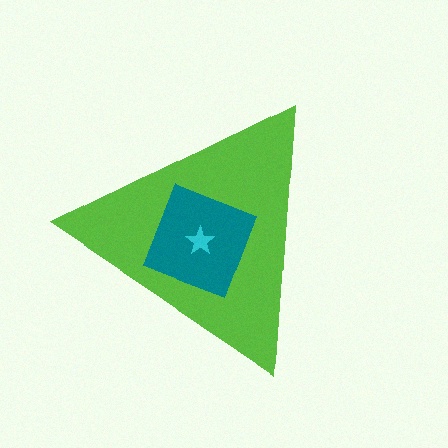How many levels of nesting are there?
3.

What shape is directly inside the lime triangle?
The teal diamond.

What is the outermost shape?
The lime triangle.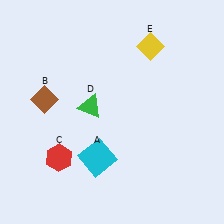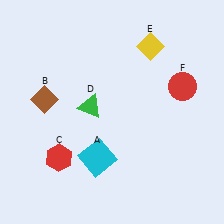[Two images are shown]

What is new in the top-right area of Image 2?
A red circle (F) was added in the top-right area of Image 2.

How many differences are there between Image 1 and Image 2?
There is 1 difference between the two images.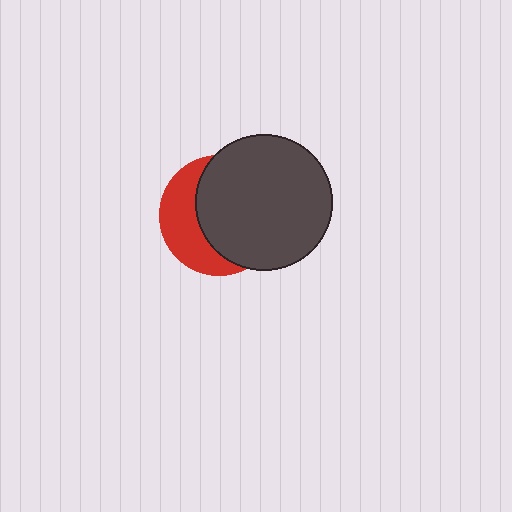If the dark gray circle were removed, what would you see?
You would see the complete red circle.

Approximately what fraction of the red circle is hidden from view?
Roughly 62% of the red circle is hidden behind the dark gray circle.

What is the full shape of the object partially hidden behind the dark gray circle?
The partially hidden object is a red circle.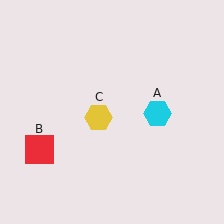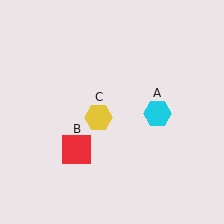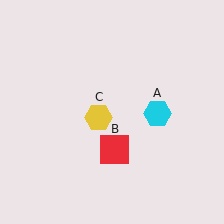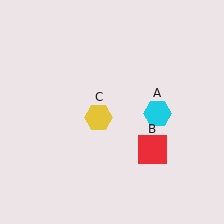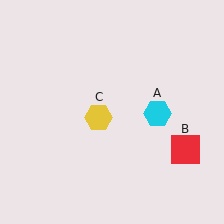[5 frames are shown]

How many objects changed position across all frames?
1 object changed position: red square (object B).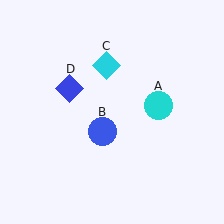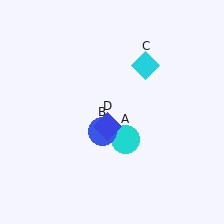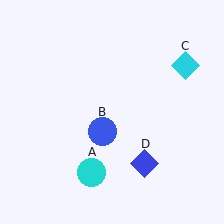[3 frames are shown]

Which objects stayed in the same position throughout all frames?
Blue circle (object B) remained stationary.